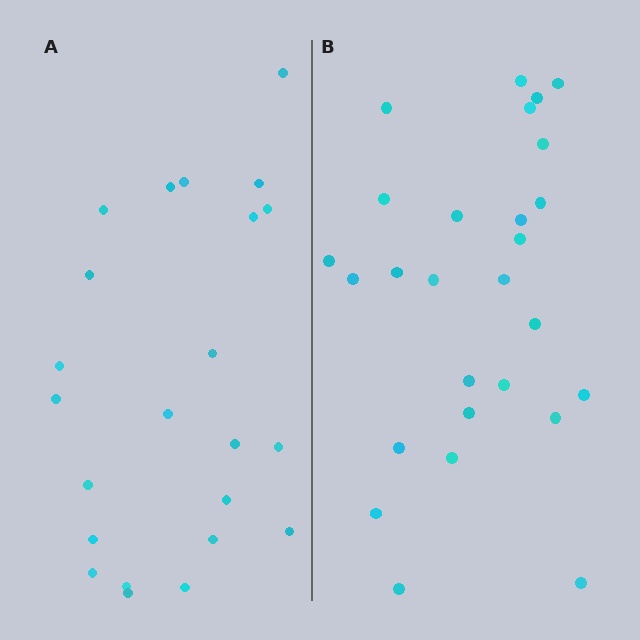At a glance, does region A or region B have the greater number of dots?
Region B (the right region) has more dots.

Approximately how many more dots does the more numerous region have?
Region B has about 4 more dots than region A.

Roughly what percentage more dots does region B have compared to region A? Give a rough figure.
About 15% more.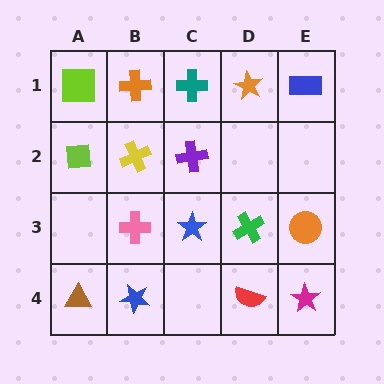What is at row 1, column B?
An orange cross.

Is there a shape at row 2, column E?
No, that cell is empty.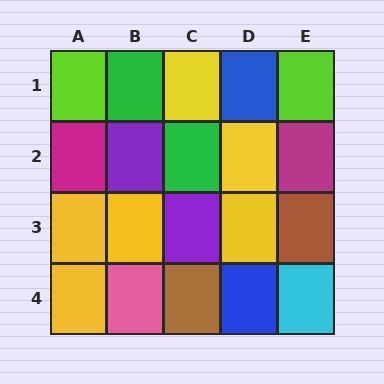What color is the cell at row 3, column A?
Yellow.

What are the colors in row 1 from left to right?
Lime, green, yellow, blue, lime.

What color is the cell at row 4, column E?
Cyan.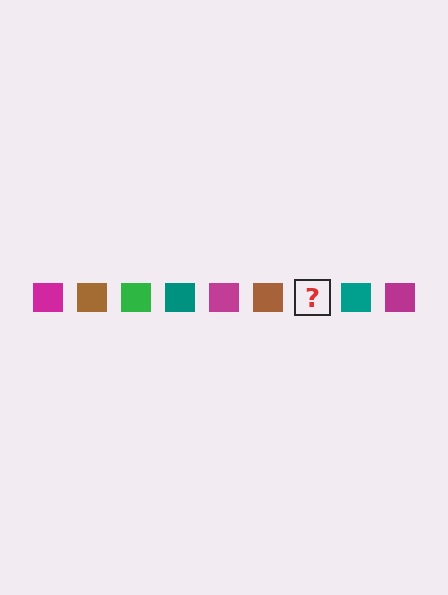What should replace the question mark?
The question mark should be replaced with a green square.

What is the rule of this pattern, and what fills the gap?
The rule is that the pattern cycles through magenta, brown, green, teal squares. The gap should be filled with a green square.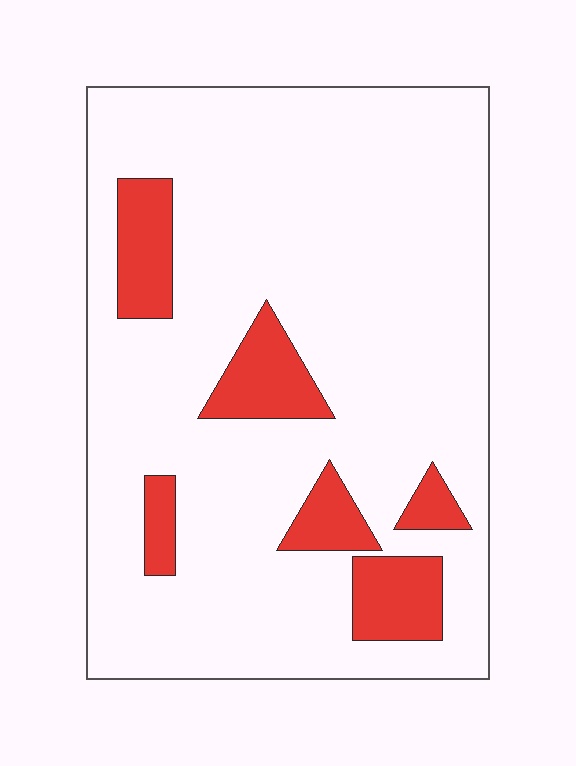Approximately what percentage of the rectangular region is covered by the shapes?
Approximately 15%.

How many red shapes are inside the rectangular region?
6.